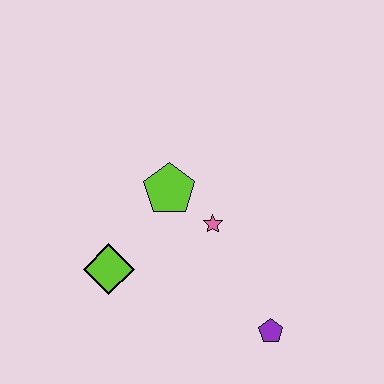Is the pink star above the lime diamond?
Yes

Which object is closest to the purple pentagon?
The pink star is closest to the purple pentagon.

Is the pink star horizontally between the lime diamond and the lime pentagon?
No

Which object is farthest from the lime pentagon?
The purple pentagon is farthest from the lime pentagon.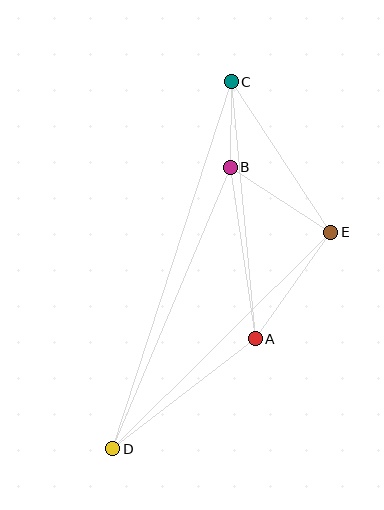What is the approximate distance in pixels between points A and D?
The distance between A and D is approximately 180 pixels.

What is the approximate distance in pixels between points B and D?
The distance between B and D is approximately 305 pixels.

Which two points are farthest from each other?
Points C and D are farthest from each other.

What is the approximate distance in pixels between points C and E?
The distance between C and E is approximately 180 pixels.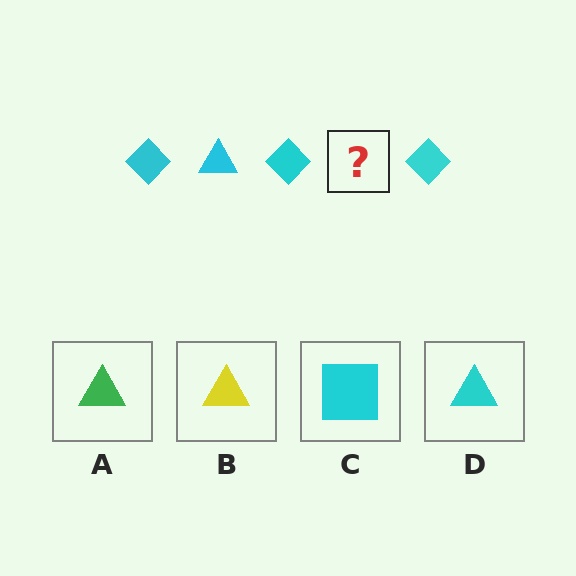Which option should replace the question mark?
Option D.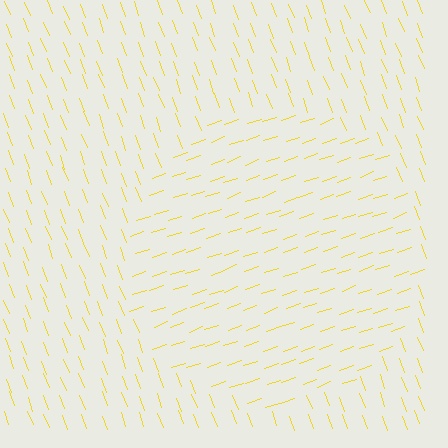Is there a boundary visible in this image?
Yes, there is a texture boundary formed by a change in line orientation.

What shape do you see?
I see a circle.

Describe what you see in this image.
The image is filled with small yellow line segments. A circle region in the image has lines oriented differently from the surrounding lines, creating a visible texture boundary.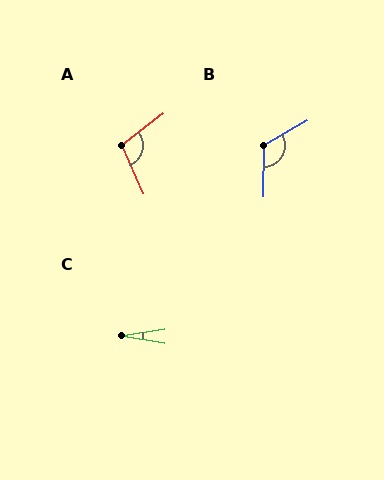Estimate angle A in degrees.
Approximately 104 degrees.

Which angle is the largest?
B, at approximately 120 degrees.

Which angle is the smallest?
C, at approximately 18 degrees.